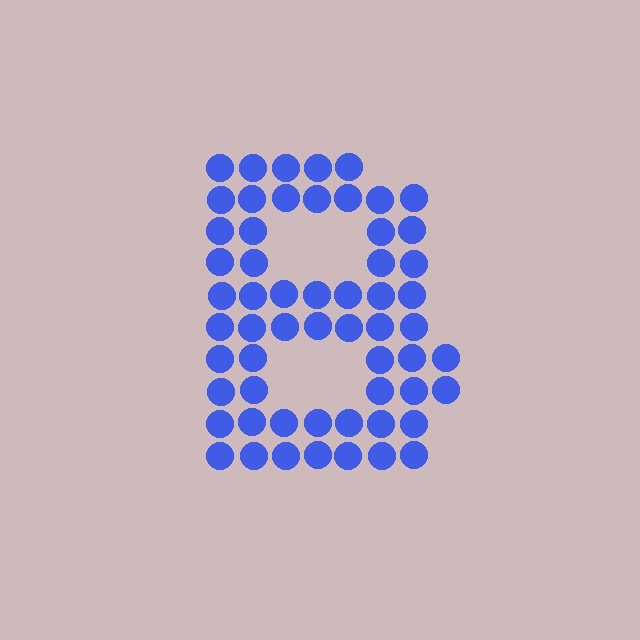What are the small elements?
The small elements are circles.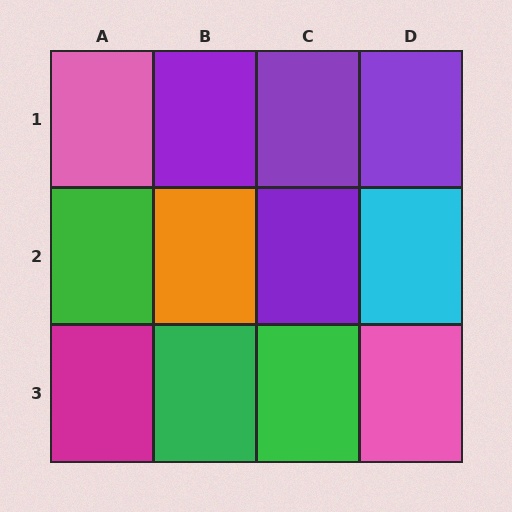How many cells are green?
3 cells are green.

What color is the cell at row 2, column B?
Orange.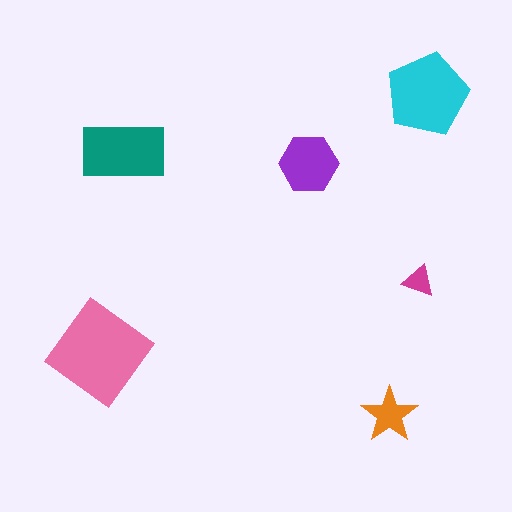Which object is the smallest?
The magenta triangle.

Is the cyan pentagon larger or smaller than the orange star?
Larger.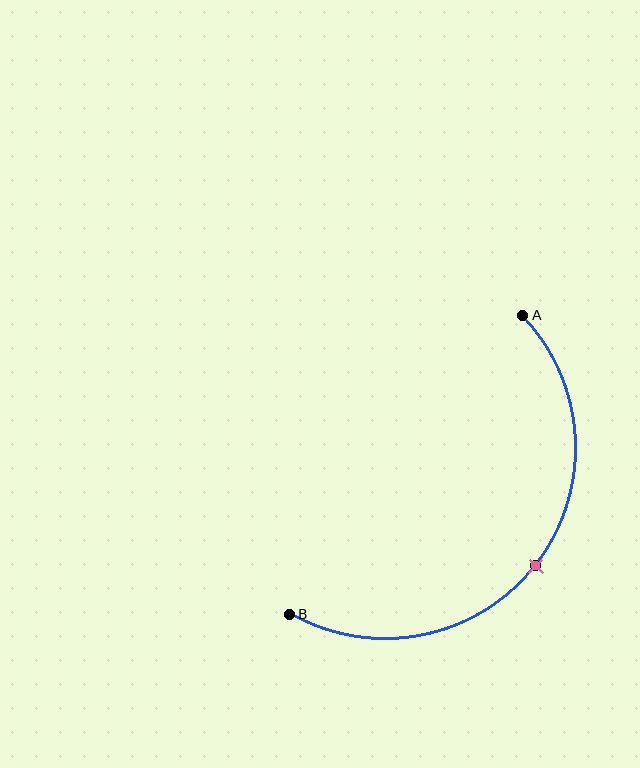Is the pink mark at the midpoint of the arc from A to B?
Yes. The pink mark lies on the arc at equal arc-length from both A and B — it is the arc midpoint.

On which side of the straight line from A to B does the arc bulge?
The arc bulges below and to the right of the straight line connecting A and B.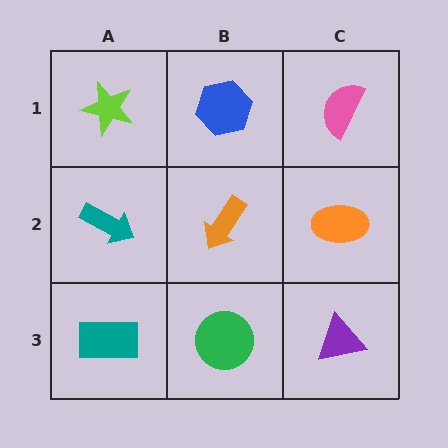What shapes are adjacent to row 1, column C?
An orange ellipse (row 2, column C), a blue hexagon (row 1, column B).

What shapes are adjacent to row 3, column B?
An orange arrow (row 2, column B), a teal rectangle (row 3, column A), a purple triangle (row 3, column C).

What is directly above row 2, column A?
A lime star.